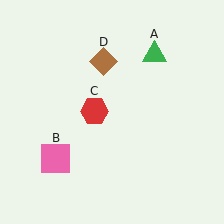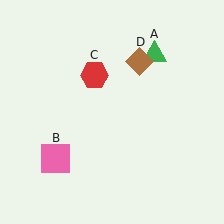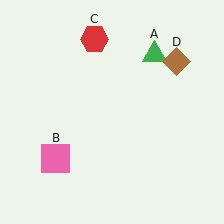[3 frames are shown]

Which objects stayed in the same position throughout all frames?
Green triangle (object A) and pink square (object B) remained stationary.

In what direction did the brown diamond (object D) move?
The brown diamond (object D) moved right.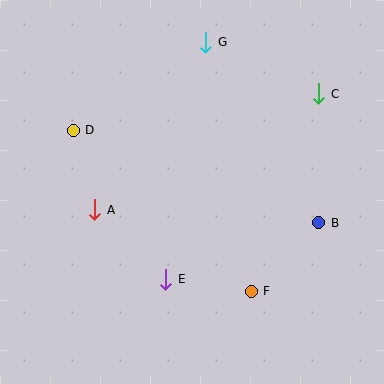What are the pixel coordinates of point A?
Point A is at (95, 210).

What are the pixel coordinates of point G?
Point G is at (206, 42).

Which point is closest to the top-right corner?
Point C is closest to the top-right corner.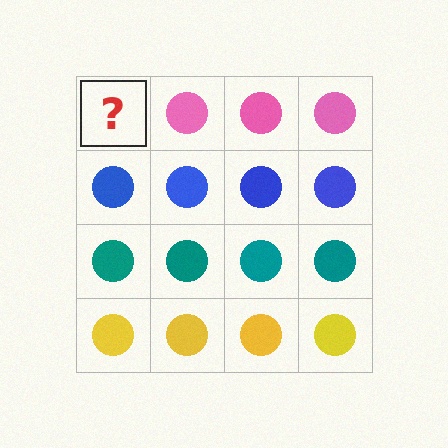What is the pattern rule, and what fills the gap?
The rule is that each row has a consistent color. The gap should be filled with a pink circle.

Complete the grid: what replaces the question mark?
The question mark should be replaced with a pink circle.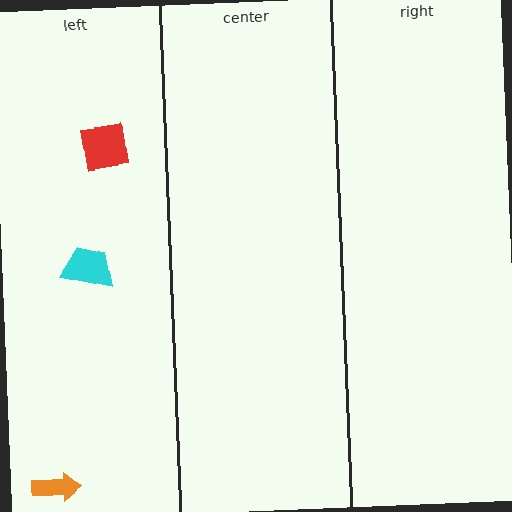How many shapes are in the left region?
3.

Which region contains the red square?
The left region.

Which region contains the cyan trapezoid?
The left region.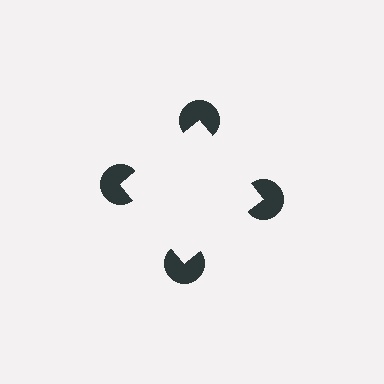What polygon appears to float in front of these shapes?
An illusory square — its edges are inferred from the aligned wedge cuts in the pac-man discs, not physically drawn.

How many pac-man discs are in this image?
There are 4 — one at each vertex of the illusory square.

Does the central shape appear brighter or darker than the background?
It typically appears slightly brighter than the background, even though no actual brightness change is drawn.